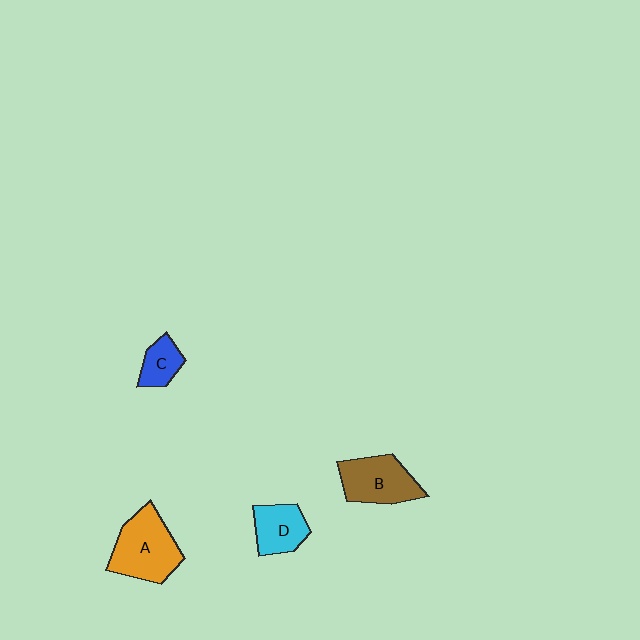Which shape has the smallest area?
Shape C (blue).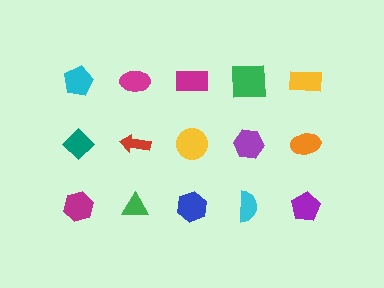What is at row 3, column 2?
A green triangle.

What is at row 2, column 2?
A red arrow.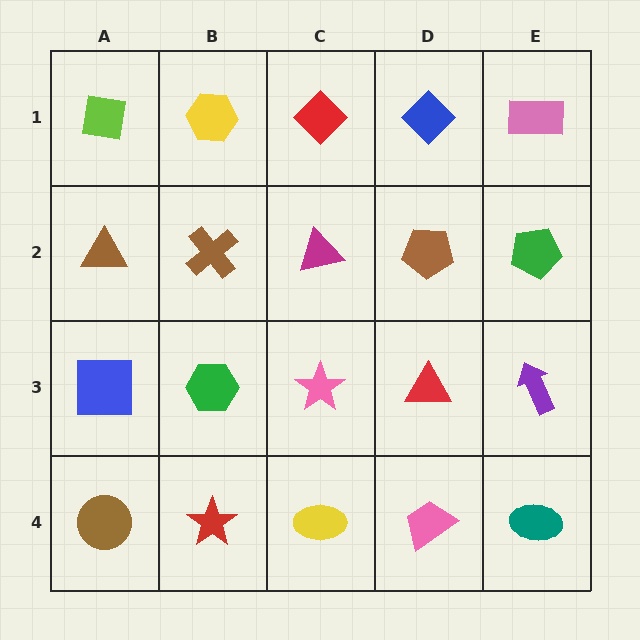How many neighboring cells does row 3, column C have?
4.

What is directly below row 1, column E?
A green pentagon.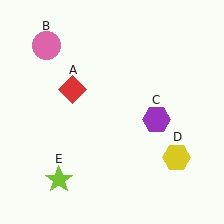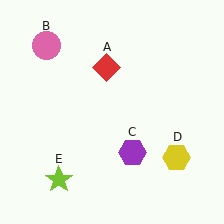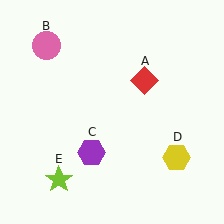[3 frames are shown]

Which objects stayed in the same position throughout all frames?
Pink circle (object B) and yellow hexagon (object D) and lime star (object E) remained stationary.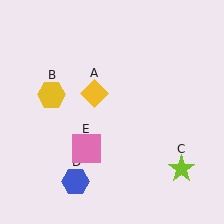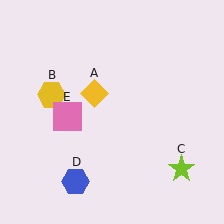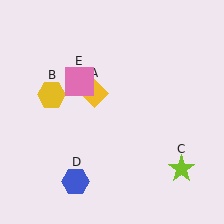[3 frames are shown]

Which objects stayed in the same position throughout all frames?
Yellow diamond (object A) and yellow hexagon (object B) and lime star (object C) and blue hexagon (object D) remained stationary.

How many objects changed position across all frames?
1 object changed position: pink square (object E).